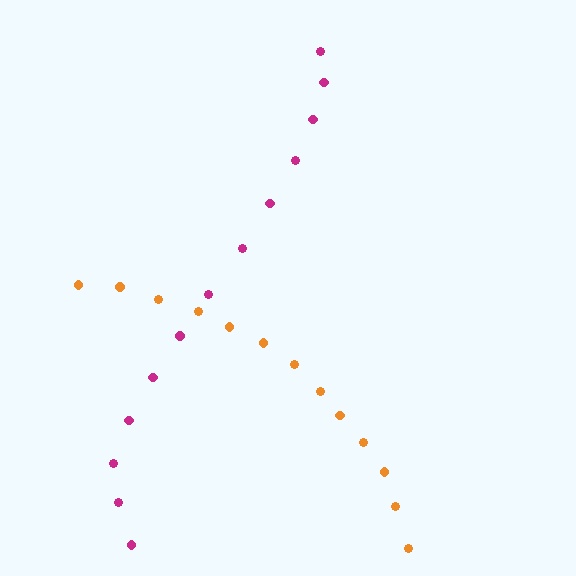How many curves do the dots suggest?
There are 2 distinct paths.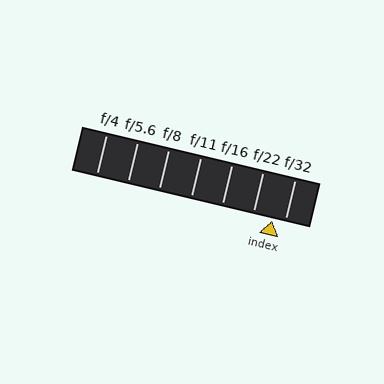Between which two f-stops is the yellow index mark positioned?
The index mark is between f/22 and f/32.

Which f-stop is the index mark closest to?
The index mark is closest to f/32.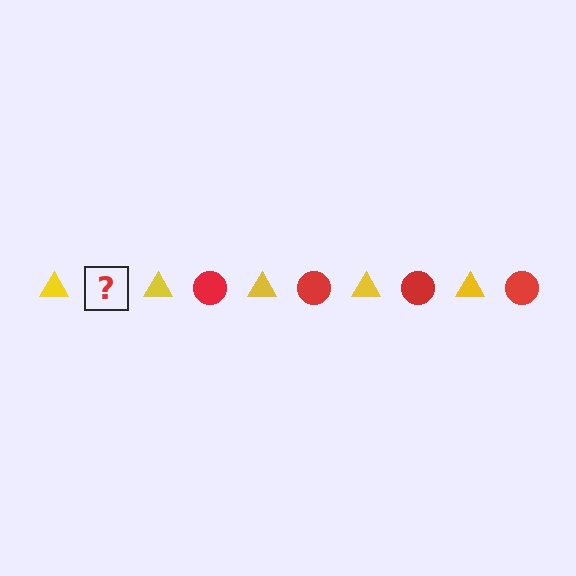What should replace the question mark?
The question mark should be replaced with a red circle.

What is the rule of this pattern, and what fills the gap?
The rule is that the pattern alternates between yellow triangle and red circle. The gap should be filled with a red circle.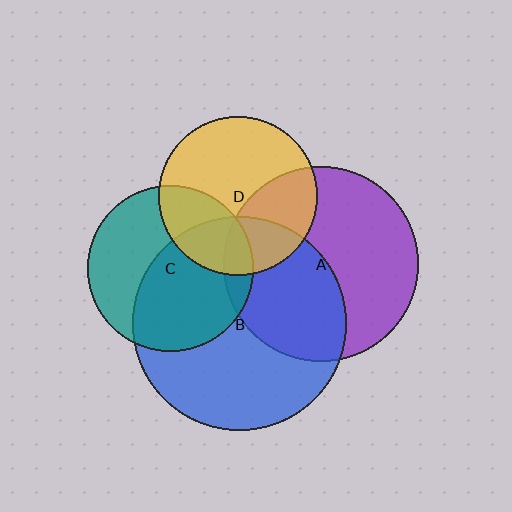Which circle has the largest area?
Circle B (blue).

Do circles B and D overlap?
Yes.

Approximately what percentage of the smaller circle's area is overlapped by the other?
Approximately 25%.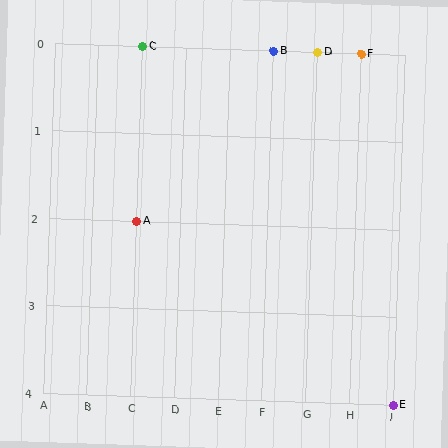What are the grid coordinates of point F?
Point F is at grid coordinates (H, 0).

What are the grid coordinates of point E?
Point E is at grid coordinates (I, 4).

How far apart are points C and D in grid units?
Points C and D are 4 columns apart.